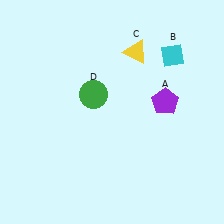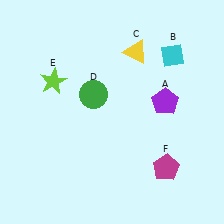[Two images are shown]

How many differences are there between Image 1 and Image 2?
There are 2 differences between the two images.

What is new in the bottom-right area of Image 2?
A magenta pentagon (F) was added in the bottom-right area of Image 2.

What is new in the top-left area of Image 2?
A lime star (E) was added in the top-left area of Image 2.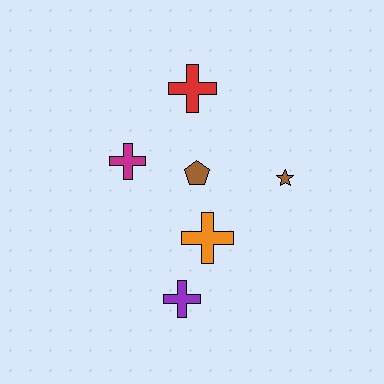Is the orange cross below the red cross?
Yes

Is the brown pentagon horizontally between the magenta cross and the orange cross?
Yes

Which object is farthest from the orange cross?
The red cross is farthest from the orange cross.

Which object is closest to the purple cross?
The orange cross is closest to the purple cross.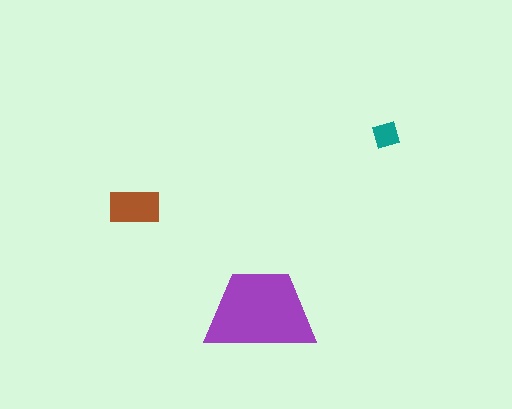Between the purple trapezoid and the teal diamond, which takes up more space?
The purple trapezoid.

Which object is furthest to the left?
The brown rectangle is leftmost.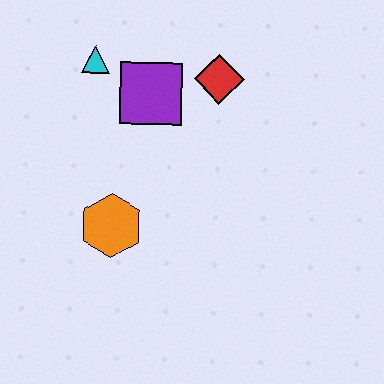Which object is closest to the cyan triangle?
The purple square is closest to the cyan triangle.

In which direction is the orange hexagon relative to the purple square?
The orange hexagon is below the purple square.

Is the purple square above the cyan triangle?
No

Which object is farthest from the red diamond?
The orange hexagon is farthest from the red diamond.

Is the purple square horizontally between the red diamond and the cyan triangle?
Yes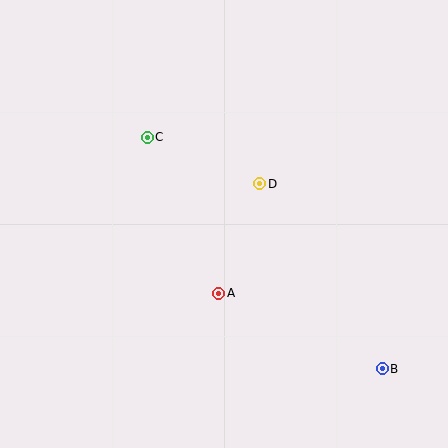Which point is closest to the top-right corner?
Point D is closest to the top-right corner.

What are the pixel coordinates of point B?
Point B is at (382, 369).